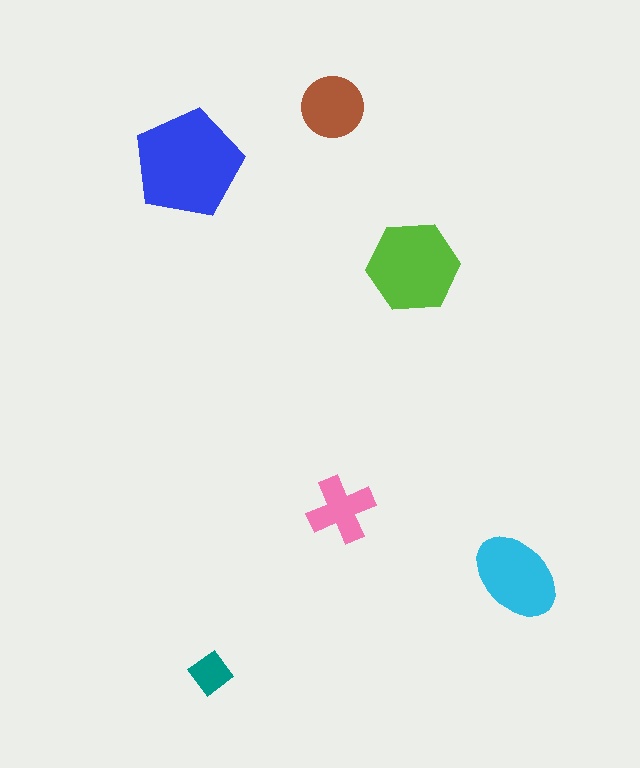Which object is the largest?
The blue pentagon.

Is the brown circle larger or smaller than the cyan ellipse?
Smaller.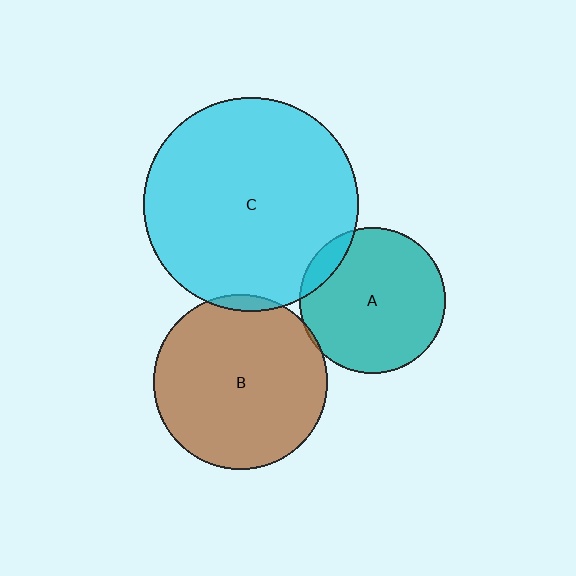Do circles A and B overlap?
Yes.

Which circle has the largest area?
Circle C (cyan).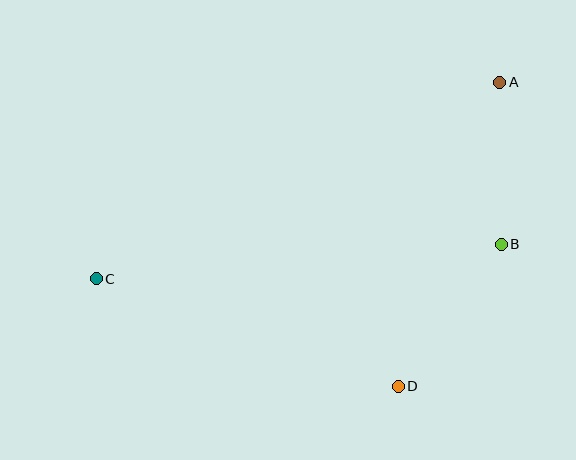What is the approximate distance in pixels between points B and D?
The distance between B and D is approximately 176 pixels.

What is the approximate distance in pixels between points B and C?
The distance between B and C is approximately 407 pixels.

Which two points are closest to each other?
Points A and B are closest to each other.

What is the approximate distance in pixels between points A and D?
The distance between A and D is approximately 321 pixels.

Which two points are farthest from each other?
Points A and C are farthest from each other.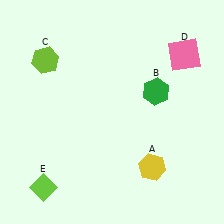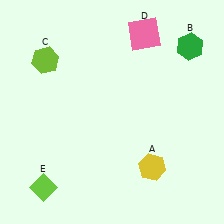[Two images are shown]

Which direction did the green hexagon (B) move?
The green hexagon (B) moved up.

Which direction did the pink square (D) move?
The pink square (D) moved left.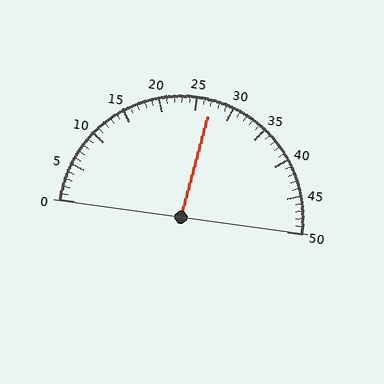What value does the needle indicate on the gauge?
The needle indicates approximately 27.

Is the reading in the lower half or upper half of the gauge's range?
The reading is in the upper half of the range (0 to 50).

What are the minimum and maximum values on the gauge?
The gauge ranges from 0 to 50.